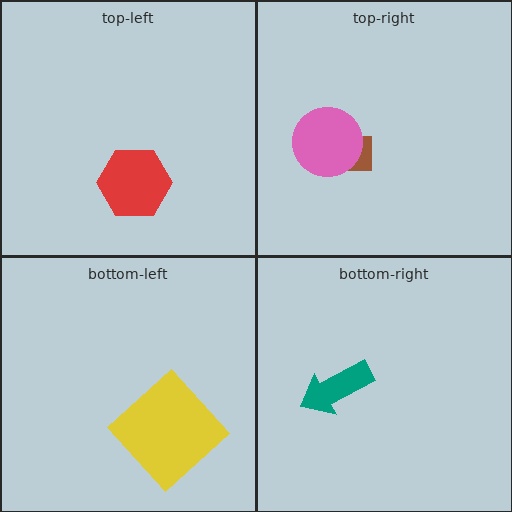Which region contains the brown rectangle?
The top-right region.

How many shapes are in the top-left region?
1.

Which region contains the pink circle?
The top-right region.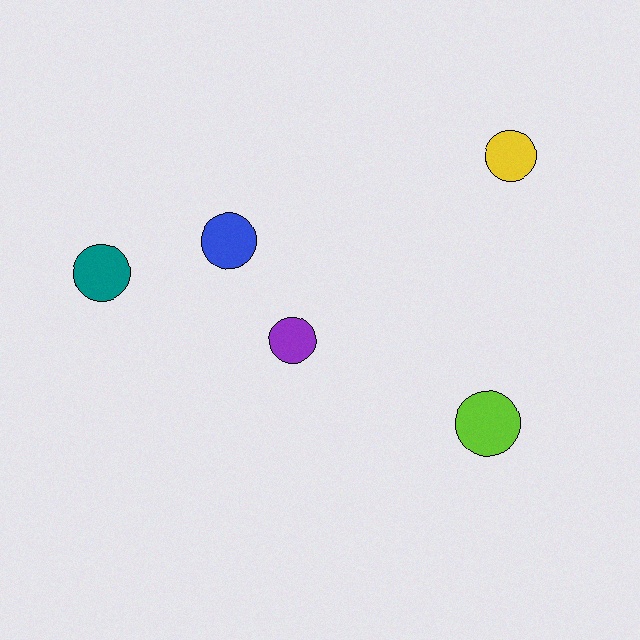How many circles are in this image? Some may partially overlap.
There are 5 circles.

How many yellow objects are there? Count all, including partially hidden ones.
There is 1 yellow object.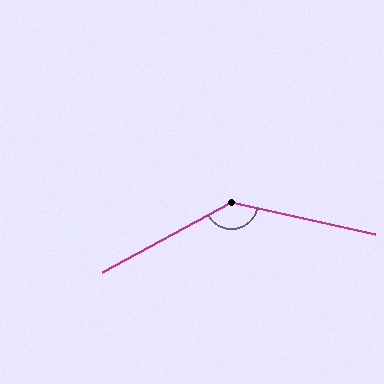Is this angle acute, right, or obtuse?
It is obtuse.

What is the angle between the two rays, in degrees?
Approximately 139 degrees.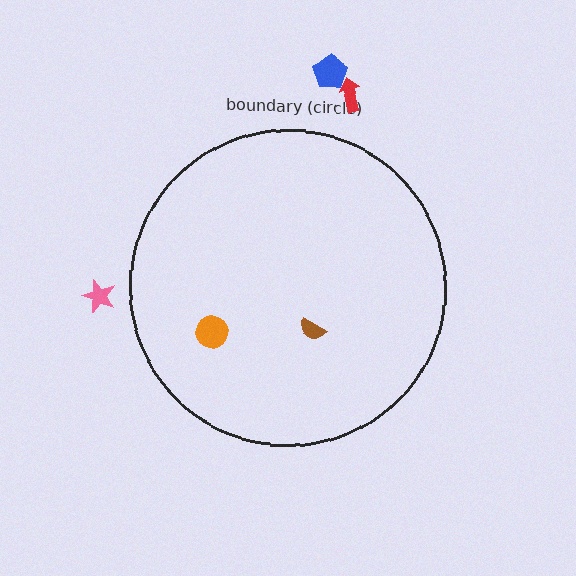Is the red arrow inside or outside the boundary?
Outside.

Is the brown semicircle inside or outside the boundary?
Inside.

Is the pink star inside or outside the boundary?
Outside.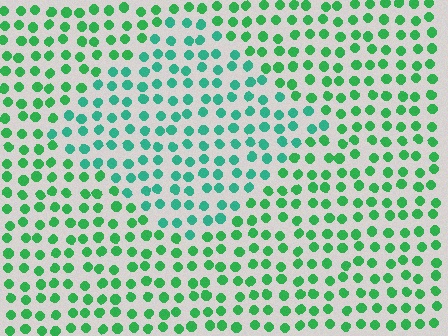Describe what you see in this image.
The image is filled with small green elements in a uniform arrangement. A diamond-shaped region is visible where the elements are tinted to a slightly different hue, forming a subtle color boundary.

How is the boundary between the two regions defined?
The boundary is defined purely by a slight shift in hue (about 28 degrees). Spacing, size, and orientation are identical on both sides.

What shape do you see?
I see a diamond.